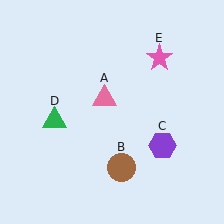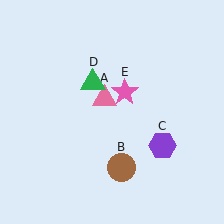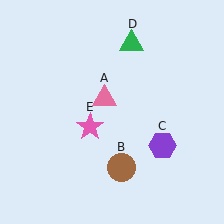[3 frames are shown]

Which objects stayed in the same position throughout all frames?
Pink triangle (object A) and brown circle (object B) and purple hexagon (object C) remained stationary.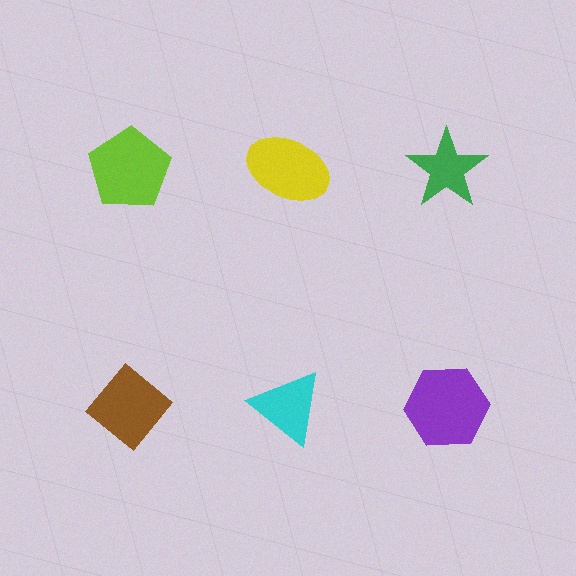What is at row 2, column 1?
A brown diamond.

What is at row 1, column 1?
A lime pentagon.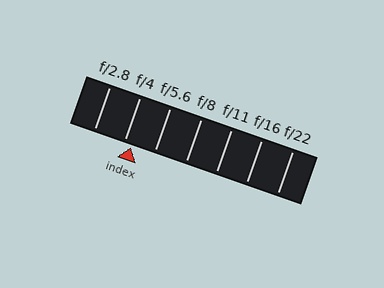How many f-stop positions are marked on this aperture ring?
There are 7 f-stop positions marked.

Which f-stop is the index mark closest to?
The index mark is closest to f/4.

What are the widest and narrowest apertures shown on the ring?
The widest aperture shown is f/2.8 and the narrowest is f/22.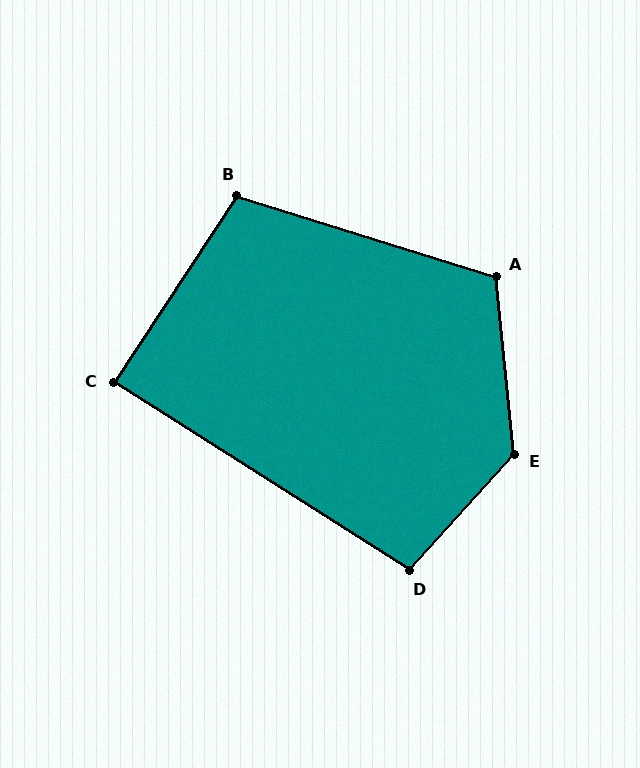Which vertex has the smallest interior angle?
C, at approximately 89 degrees.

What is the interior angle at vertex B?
Approximately 106 degrees (obtuse).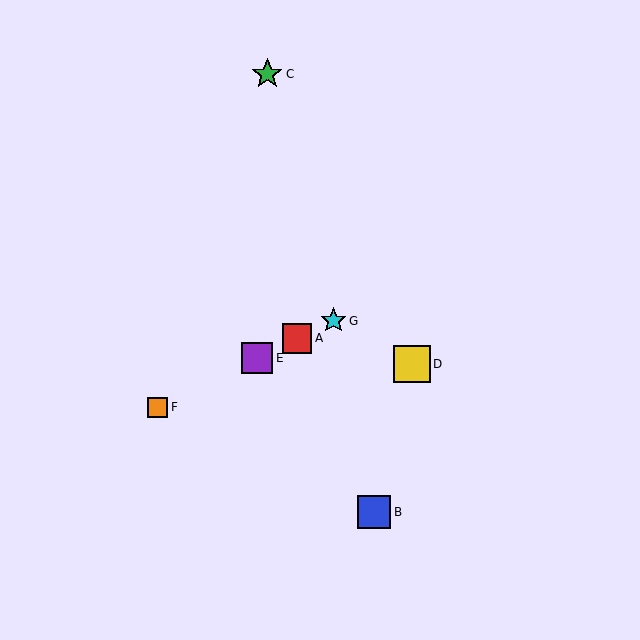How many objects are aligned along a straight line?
4 objects (A, E, F, G) are aligned along a straight line.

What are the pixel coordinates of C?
Object C is at (267, 74).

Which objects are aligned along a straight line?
Objects A, E, F, G are aligned along a straight line.